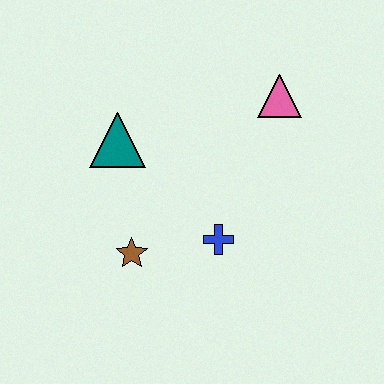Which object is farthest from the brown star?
The pink triangle is farthest from the brown star.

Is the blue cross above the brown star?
Yes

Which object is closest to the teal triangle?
The brown star is closest to the teal triangle.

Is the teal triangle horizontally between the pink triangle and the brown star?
No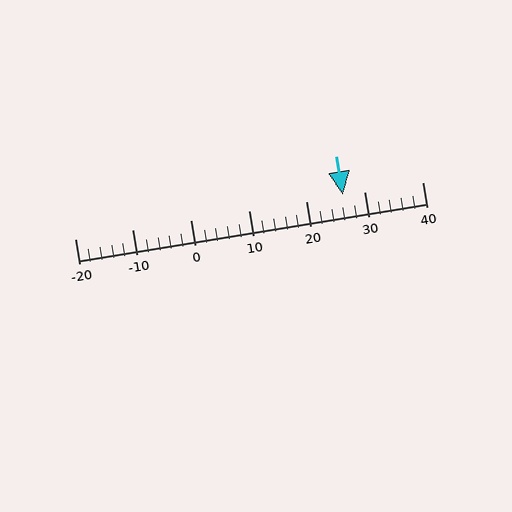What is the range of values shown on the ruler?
The ruler shows values from -20 to 40.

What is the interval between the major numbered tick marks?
The major tick marks are spaced 10 units apart.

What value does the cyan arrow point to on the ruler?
The cyan arrow points to approximately 26.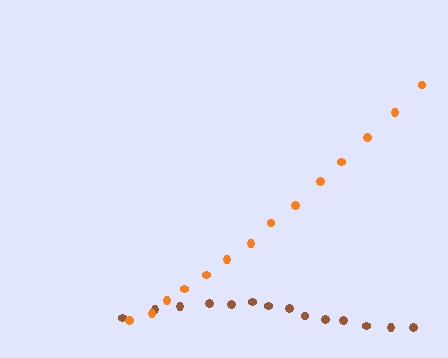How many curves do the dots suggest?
There are 2 distinct paths.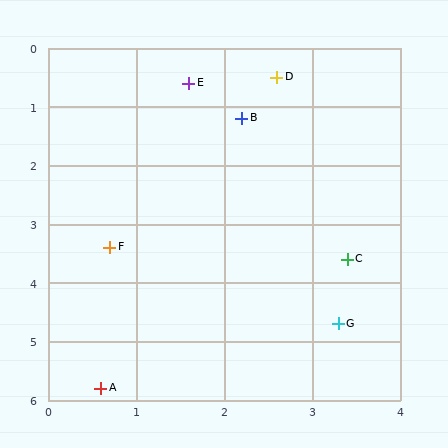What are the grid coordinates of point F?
Point F is at approximately (0.7, 3.4).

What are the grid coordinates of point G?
Point G is at approximately (3.3, 4.7).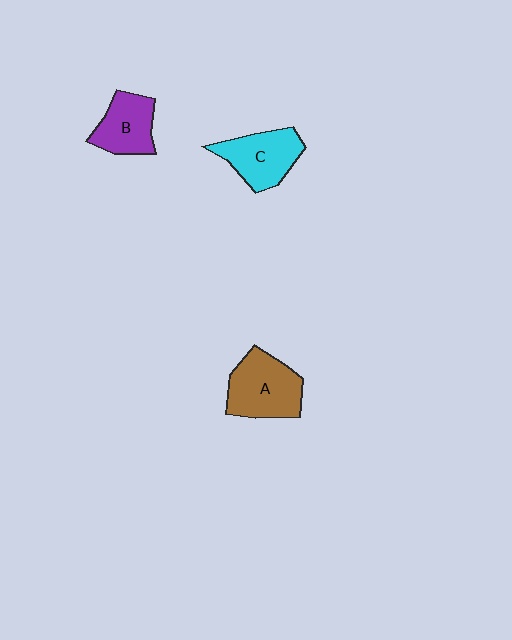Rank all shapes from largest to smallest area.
From largest to smallest: A (brown), C (cyan), B (purple).